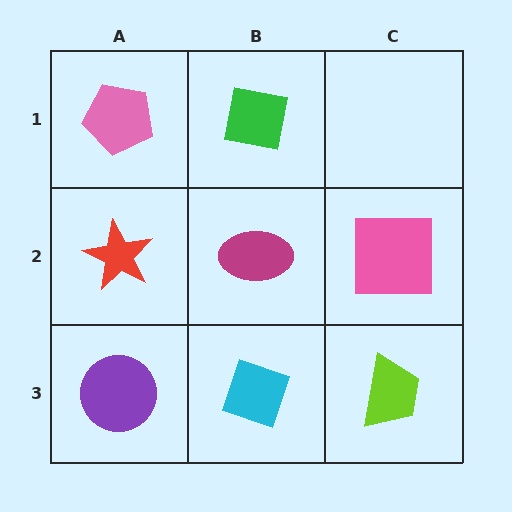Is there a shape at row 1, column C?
No, that cell is empty.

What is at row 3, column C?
A lime trapezoid.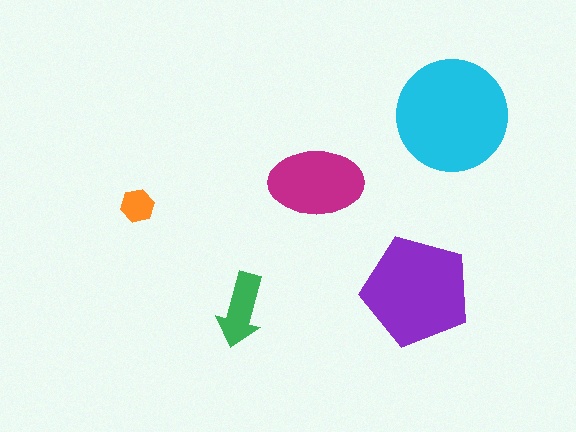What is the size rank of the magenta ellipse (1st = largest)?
3rd.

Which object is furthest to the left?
The orange hexagon is leftmost.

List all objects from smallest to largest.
The orange hexagon, the green arrow, the magenta ellipse, the purple pentagon, the cyan circle.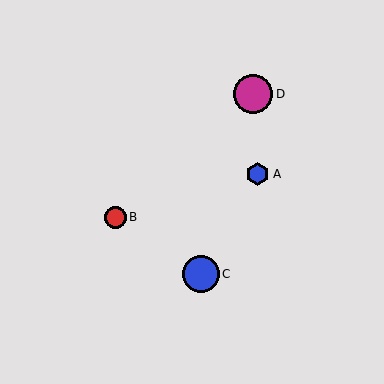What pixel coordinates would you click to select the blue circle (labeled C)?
Click at (201, 274) to select the blue circle C.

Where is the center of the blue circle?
The center of the blue circle is at (201, 274).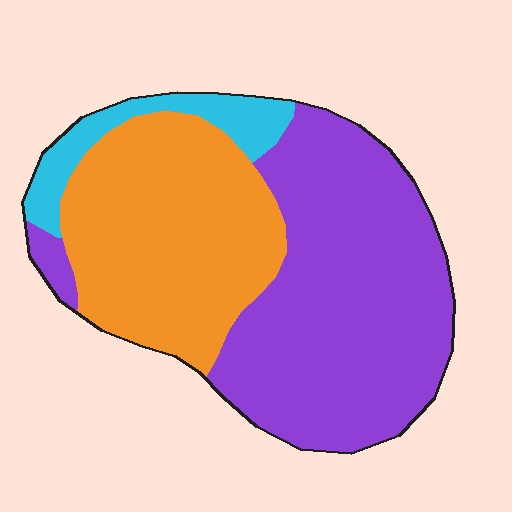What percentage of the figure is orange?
Orange covers 38% of the figure.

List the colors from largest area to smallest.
From largest to smallest: purple, orange, cyan.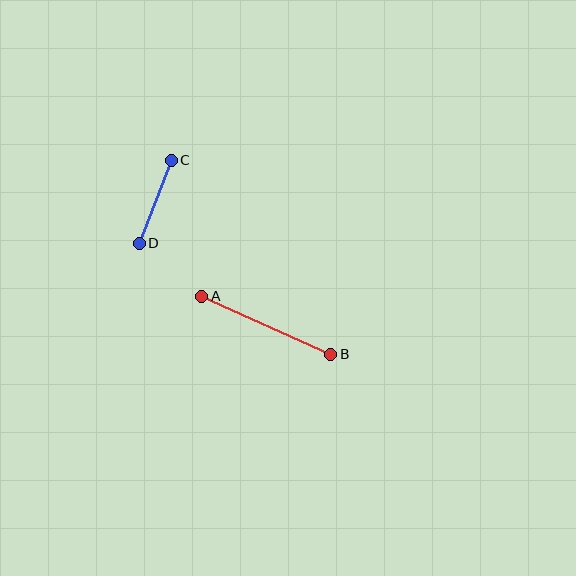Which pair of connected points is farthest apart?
Points A and B are farthest apart.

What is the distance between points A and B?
The distance is approximately 141 pixels.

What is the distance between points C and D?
The distance is approximately 89 pixels.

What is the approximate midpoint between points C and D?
The midpoint is at approximately (155, 202) pixels.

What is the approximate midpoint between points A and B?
The midpoint is at approximately (266, 325) pixels.